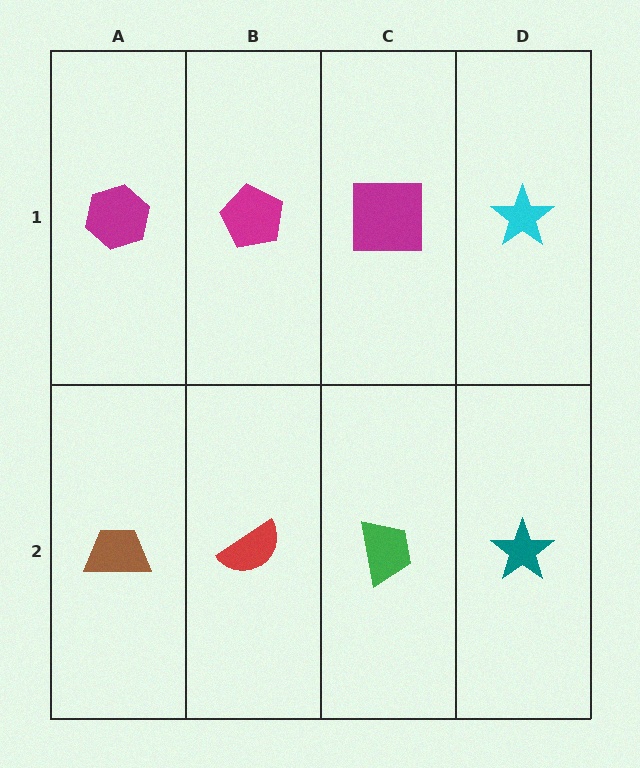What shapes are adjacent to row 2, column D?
A cyan star (row 1, column D), a green trapezoid (row 2, column C).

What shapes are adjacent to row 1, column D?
A teal star (row 2, column D), a magenta square (row 1, column C).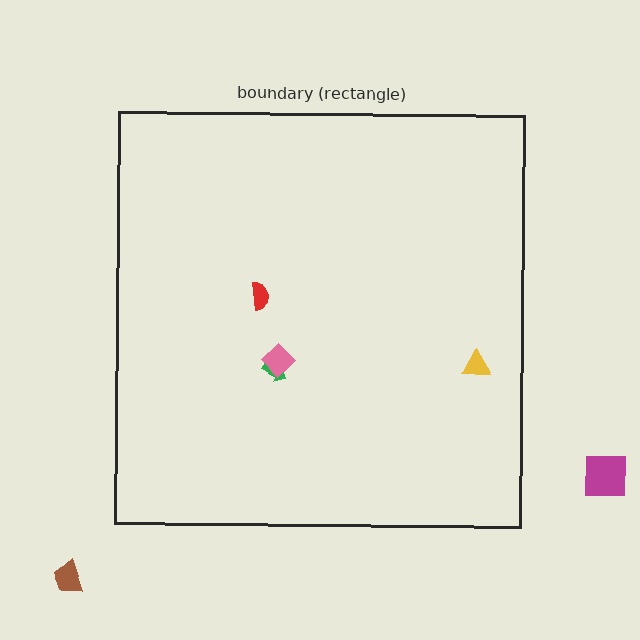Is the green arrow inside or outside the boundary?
Inside.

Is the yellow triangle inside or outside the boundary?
Inside.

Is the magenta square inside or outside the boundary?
Outside.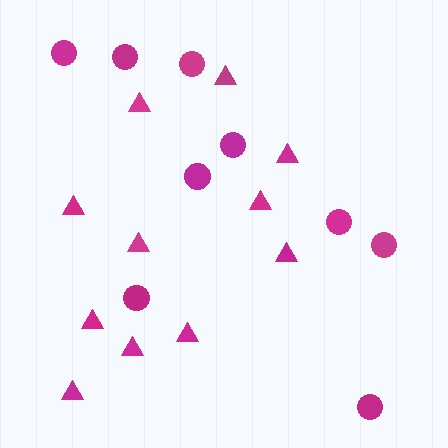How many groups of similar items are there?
There are 2 groups: one group of triangles (11) and one group of circles (9).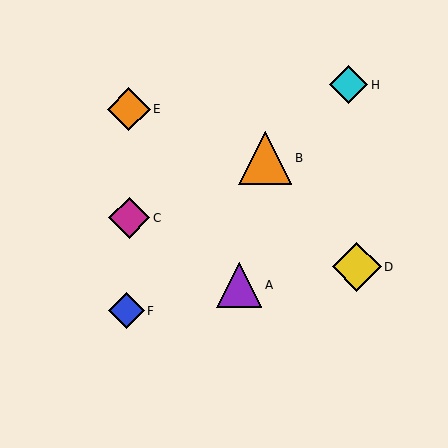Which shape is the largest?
The orange triangle (labeled B) is the largest.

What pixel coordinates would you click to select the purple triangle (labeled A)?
Click at (239, 285) to select the purple triangle A.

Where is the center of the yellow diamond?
The center of the yellow diamond is at (357, 267).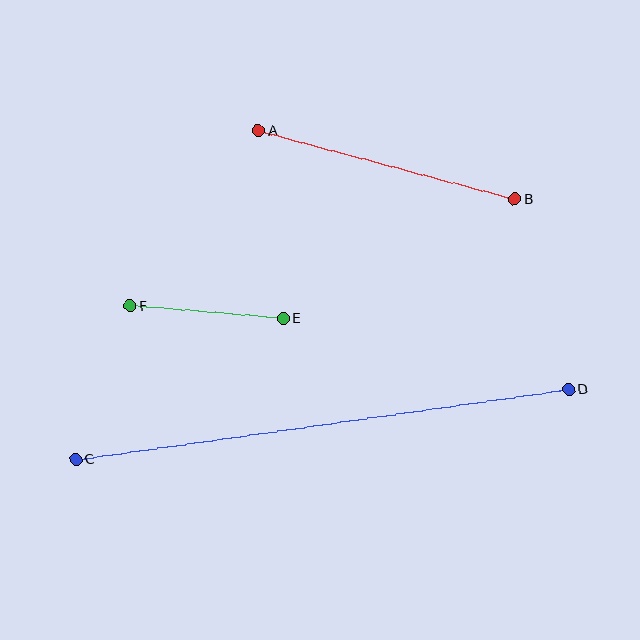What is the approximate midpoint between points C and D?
The midpoint is at approximately (322, 424) pixels.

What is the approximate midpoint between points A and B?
The midpoint is at approximately (387, 165) pixels.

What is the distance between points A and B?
The distance is approximately 265 pixels.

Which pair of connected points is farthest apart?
Points C and D are farthest apart.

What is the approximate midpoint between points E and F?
The midpoint is at approximately (207, 312) pixels.